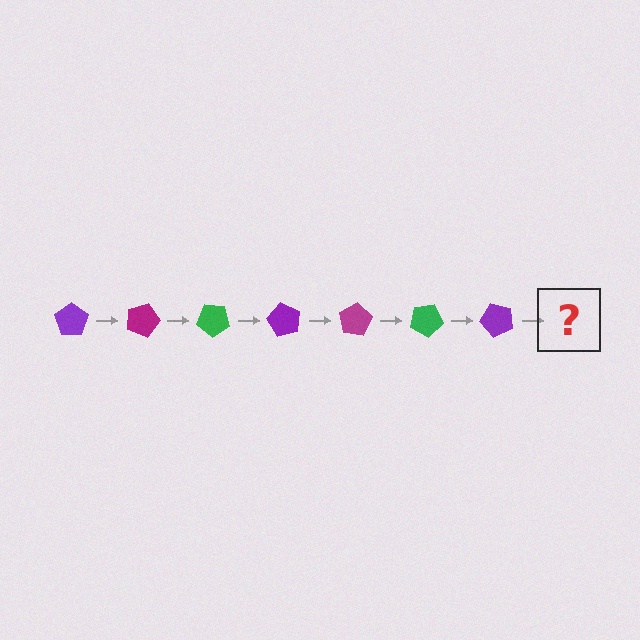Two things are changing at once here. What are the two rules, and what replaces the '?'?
The two rules are that it rotates 20 degrees each step and the color cycles through purple, magenta, and green. The '?' should be a magenta pentagon, rotated 140 degrees from the start.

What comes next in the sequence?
The next element should be a magenta pentagon, rotated 140 degrees from the start.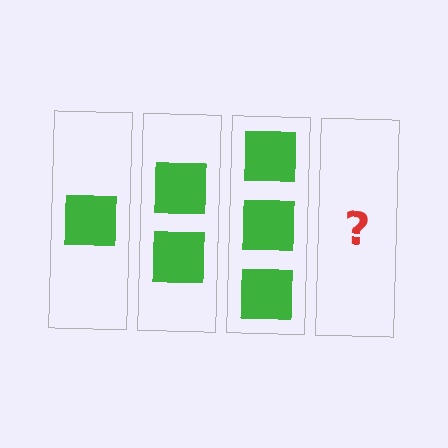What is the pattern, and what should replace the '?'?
The pattern is that each step adds one more square. The '?' should be 4 squares.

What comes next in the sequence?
The next element should be 4 squares.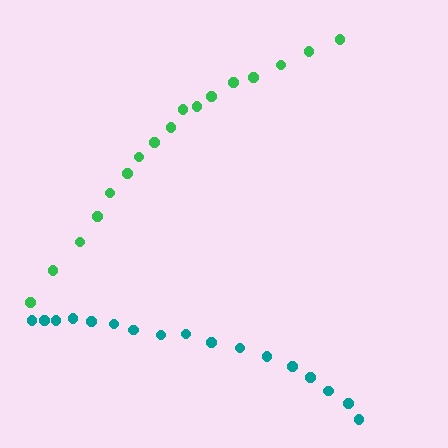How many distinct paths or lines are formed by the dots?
There are 2 distinct paths.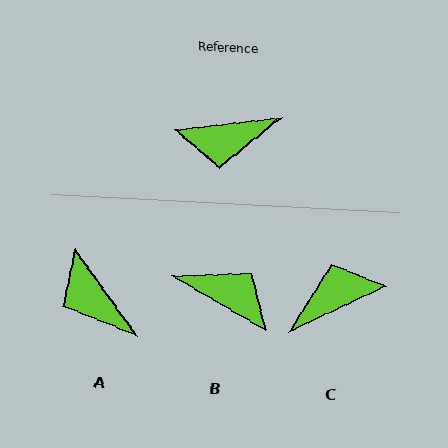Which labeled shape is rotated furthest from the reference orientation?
C, about 161 degrees away.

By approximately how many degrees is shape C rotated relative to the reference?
Approximately 161 degrees clockwise.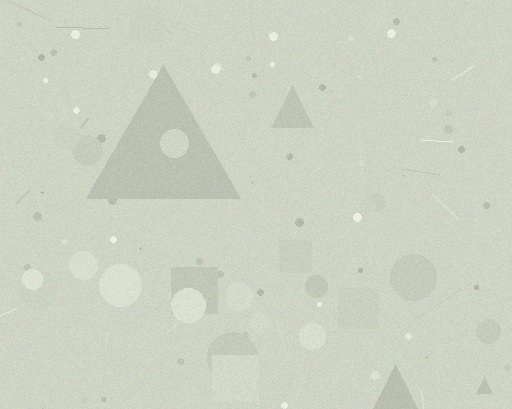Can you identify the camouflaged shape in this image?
The camouflaged shape is a triangle.